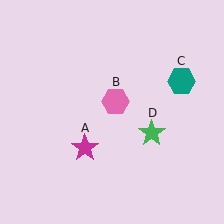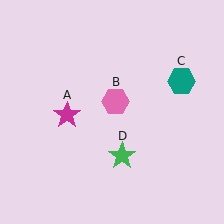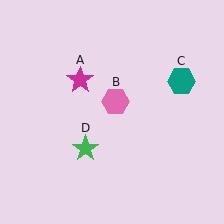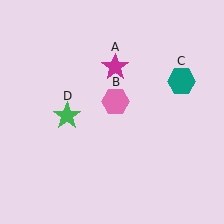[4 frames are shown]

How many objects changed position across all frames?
2 objects changed position: magenta star (object A), green star (object D).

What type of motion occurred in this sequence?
The magenta star (object A), green star (object D) rotated clockwise around the center of the scene.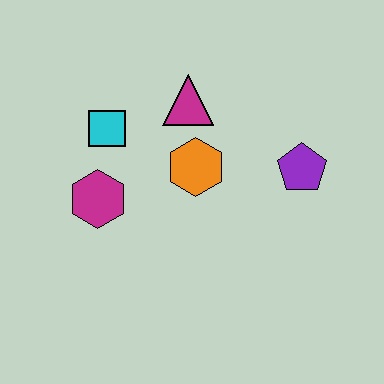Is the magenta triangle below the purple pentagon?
No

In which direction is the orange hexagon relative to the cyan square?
The orange hexagon is to the right of the cyan square.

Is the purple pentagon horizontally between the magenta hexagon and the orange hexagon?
No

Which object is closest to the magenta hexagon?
The cyan square is closest to the magenta hexagon.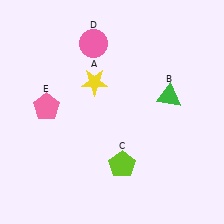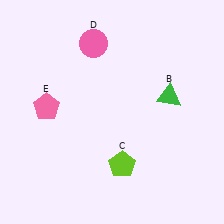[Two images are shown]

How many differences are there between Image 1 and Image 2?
There is 1 difference between the two images.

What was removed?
The yellow star (A) was removed in Image 2.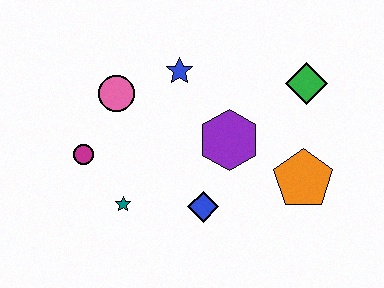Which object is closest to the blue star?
The pink circle is closest to the blue star.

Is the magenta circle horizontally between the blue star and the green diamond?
No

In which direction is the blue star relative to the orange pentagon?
The blue star is to the left of the orange pentagon.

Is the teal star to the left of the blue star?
Yes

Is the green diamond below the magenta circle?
No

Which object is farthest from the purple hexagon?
The magenta circle is farthest from the purple hexagon.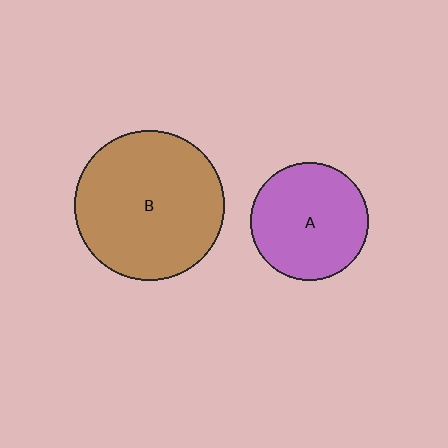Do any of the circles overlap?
No, none of the circles overlap.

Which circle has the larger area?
Circle B (brown).